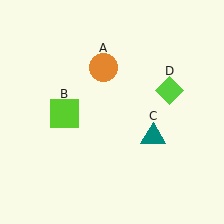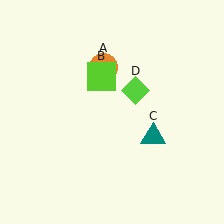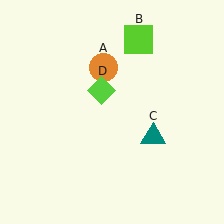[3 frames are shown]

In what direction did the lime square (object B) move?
The lime square (object B) moved up and to the right.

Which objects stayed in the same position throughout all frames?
Orange circle (object A) and teal triangle (object C) remained stationary.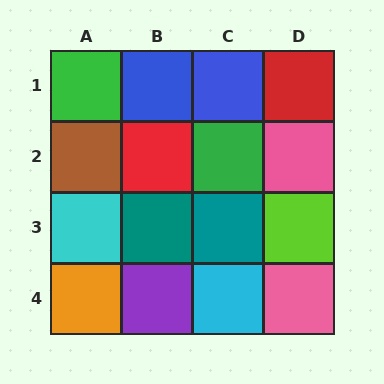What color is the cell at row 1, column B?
Blue.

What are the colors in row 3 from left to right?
Cyan, teal, teal, lime.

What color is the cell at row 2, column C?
Green.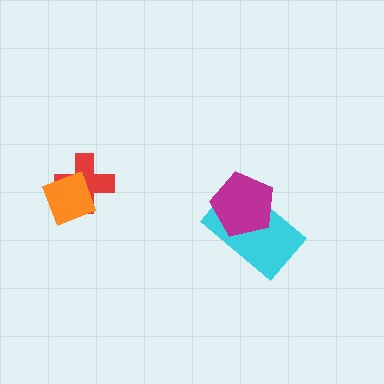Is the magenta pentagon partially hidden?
No, no other shape covers it.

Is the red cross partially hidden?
Yes, it is partially covered by another shape.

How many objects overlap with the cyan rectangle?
1 object overlaps with the cyan rectangle.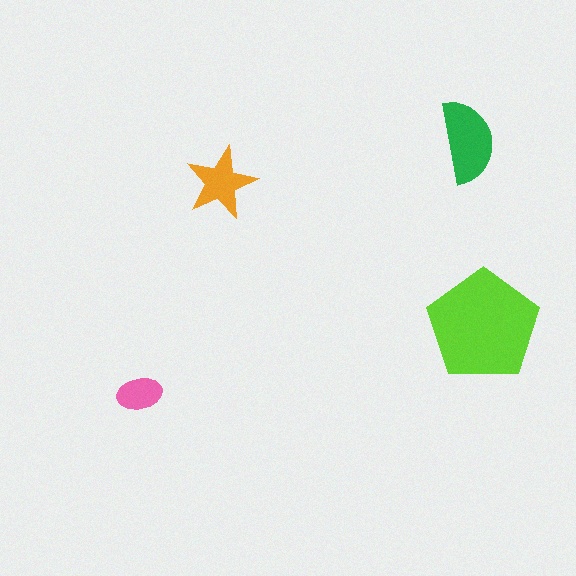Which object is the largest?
The lime pentagon.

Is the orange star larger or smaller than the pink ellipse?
Larger.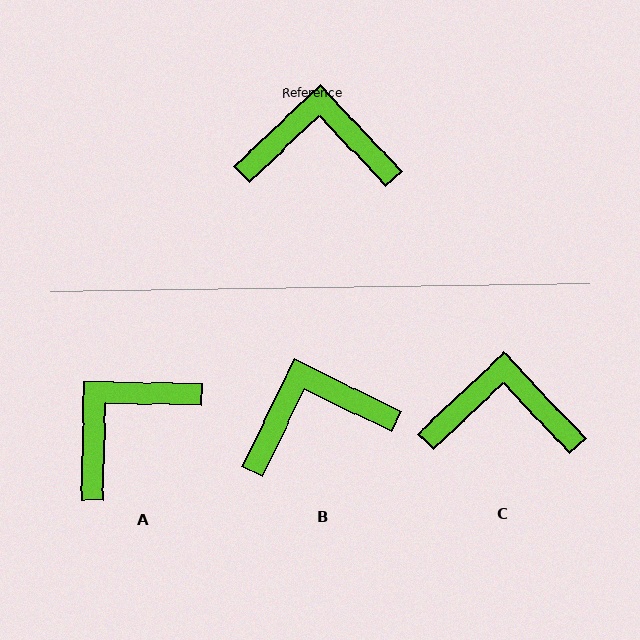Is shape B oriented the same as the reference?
No, it is off by about 21 degrees.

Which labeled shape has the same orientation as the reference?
C.